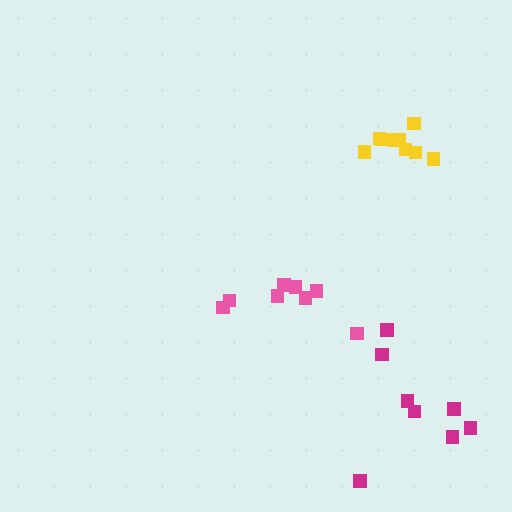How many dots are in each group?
Group 1: 9 dots, Group 2: 8 dots, Group 3: 8 dots (25 total).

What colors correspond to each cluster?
The clusters are colored: yellow, pink, magenta.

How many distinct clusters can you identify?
There are 3 distinct clusters.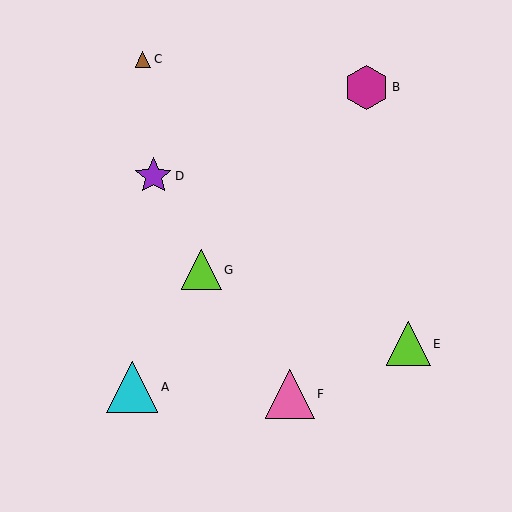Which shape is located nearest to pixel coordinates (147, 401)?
The cyan triangle (labeled A) at (132, 387) is nearest to that location.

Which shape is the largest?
The cyan triangle (labeled A) is the largest.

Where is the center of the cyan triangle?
The center of the cyan triangle is at (132, 387).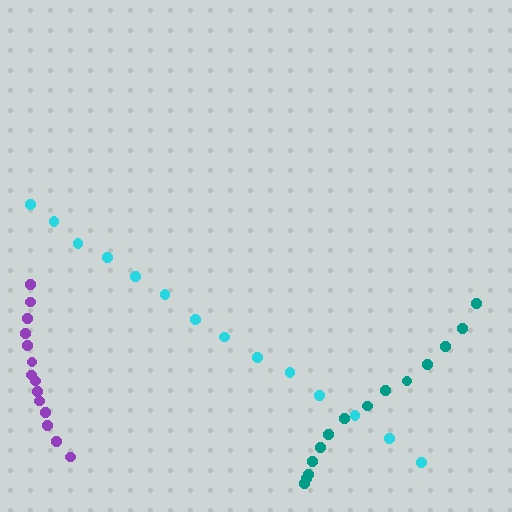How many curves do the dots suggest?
There are 3 distinct paths.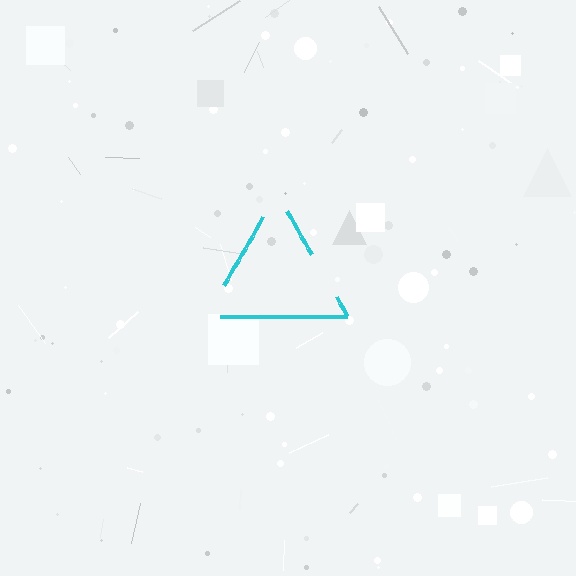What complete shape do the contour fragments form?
The contour fragments form a triangle.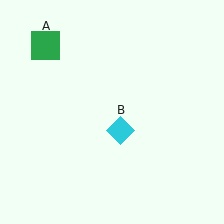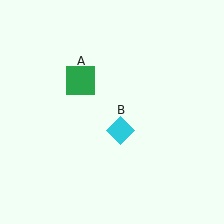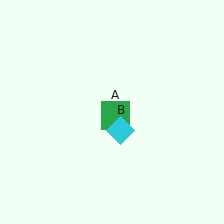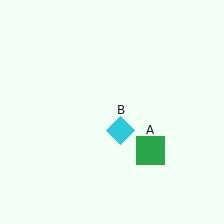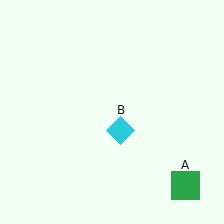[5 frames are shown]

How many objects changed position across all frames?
1 object changed position: green square (object A).